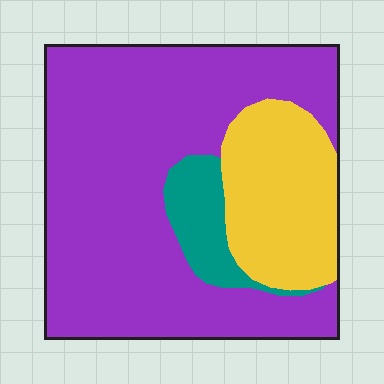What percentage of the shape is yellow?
Yellow covers roughly 20% of the shape.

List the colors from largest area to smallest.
From largest to smallest: purple, yellow, teal.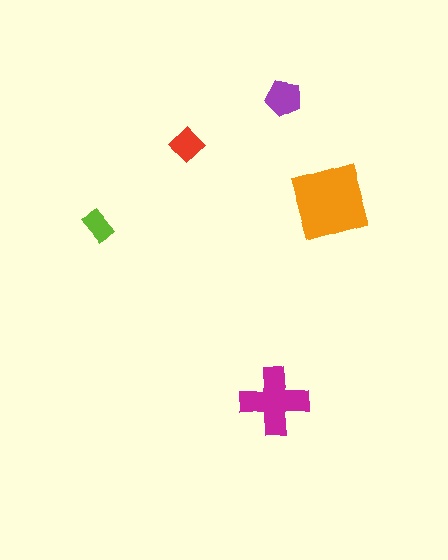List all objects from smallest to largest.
The lime rectangle, the red diamond, the purple pentagon, the magenta cross, the orange square.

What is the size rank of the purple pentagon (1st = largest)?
3rd.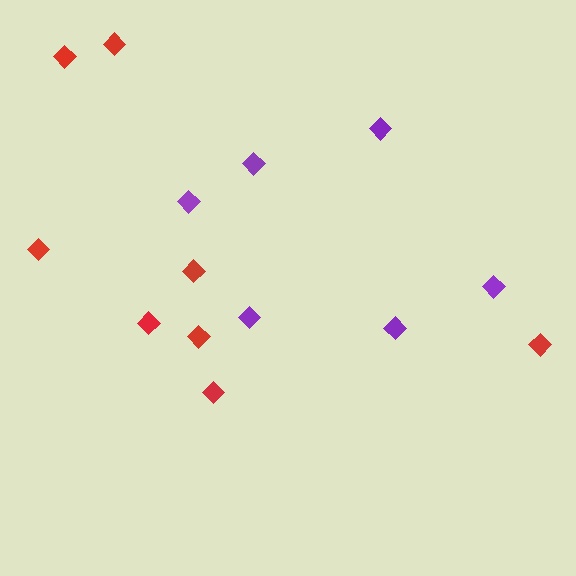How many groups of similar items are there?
There are 2 groups: one group of red diamonds (8) and one group of purple diamonds (6).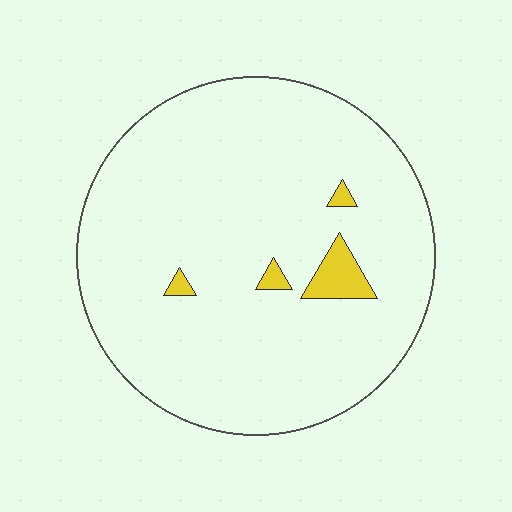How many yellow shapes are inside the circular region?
4.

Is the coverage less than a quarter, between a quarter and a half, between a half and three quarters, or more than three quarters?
Less than a quarter.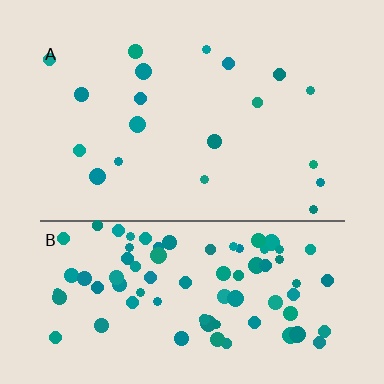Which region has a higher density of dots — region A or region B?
B (the bottom).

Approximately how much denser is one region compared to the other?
Approximately 4.4× — region B over region A.